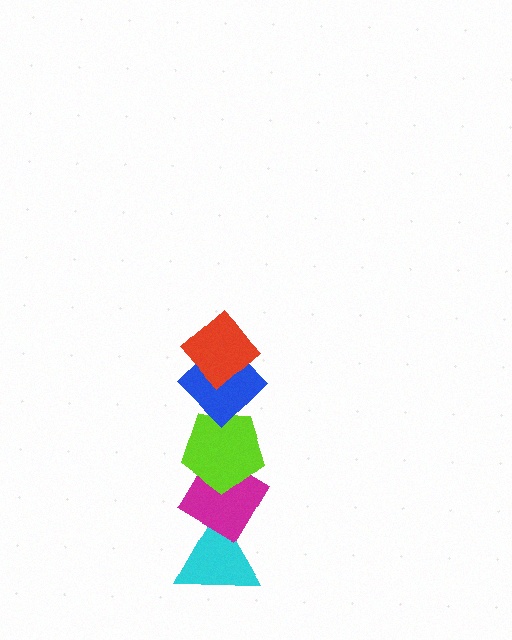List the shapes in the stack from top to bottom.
From top to bottom: the red diamond, the blue diamond, the lime pentagon, the magenta diamond, the cyan triangle.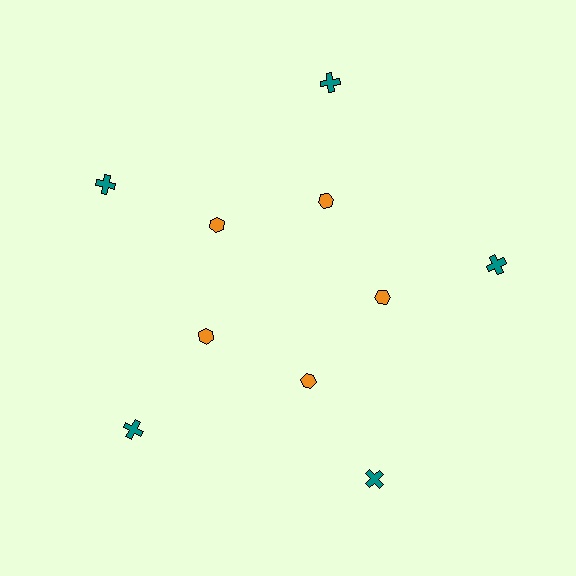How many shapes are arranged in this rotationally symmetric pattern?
There are 10 shapes, arranged in 5 groups of 2.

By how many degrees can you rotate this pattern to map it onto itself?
The pattern maps onto itself every 72 degrees of rotation.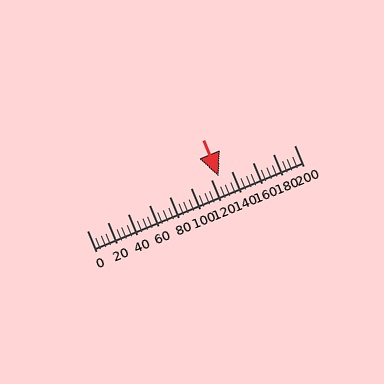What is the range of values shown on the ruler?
The ruler shows values from 0 to 200.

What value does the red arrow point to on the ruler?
The red arrow points to approximately 127.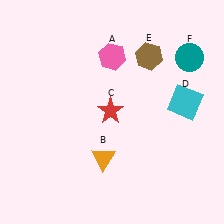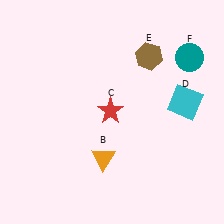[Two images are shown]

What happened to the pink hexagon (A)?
The pink hexagon (A) was removed in Image 2. It was in the top-right area of Image 1.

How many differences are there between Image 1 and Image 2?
There is 1 difference between the two images.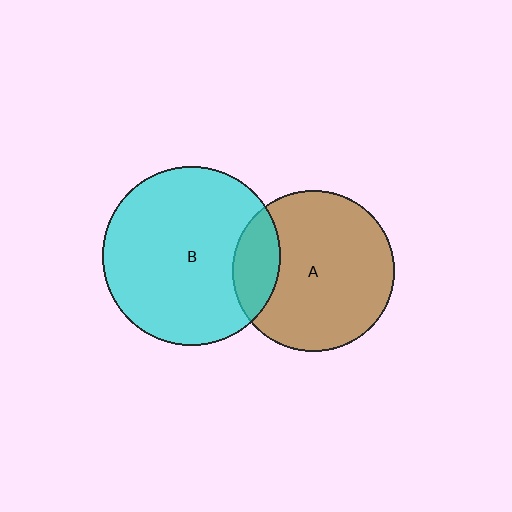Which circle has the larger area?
Circle B (cyan).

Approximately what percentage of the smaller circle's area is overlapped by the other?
Approximately 20%.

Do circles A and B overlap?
Yes.